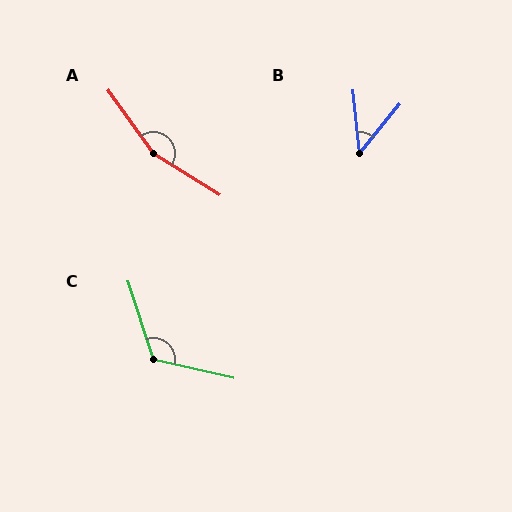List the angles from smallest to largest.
B (45°), C (121°), A (158°).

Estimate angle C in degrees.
Approximately 121 degrees.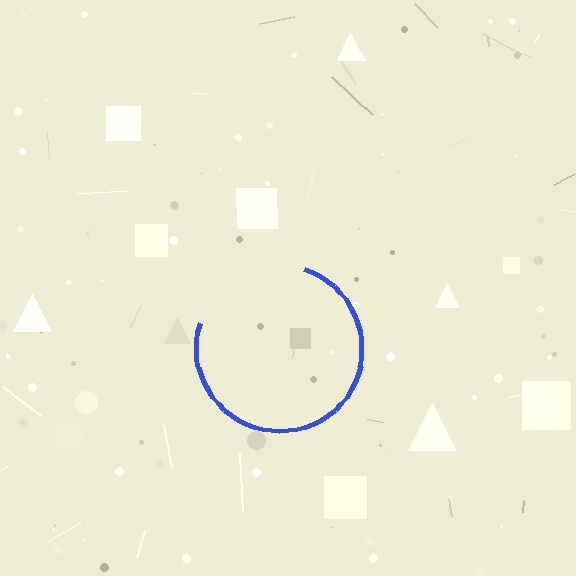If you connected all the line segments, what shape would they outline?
They would outline a circle.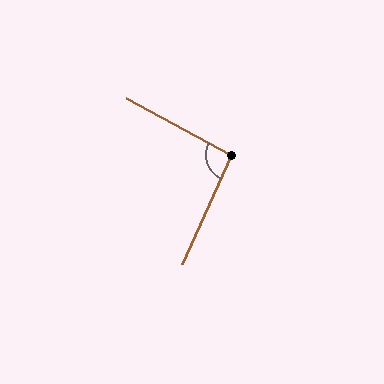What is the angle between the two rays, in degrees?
Approximately 94 degrees.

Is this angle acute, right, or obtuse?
It is approximately a right angle.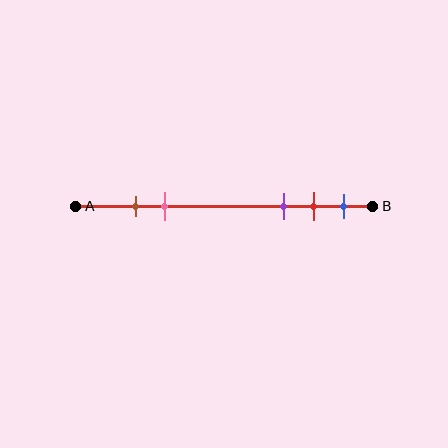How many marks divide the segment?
There are 5 marks dividing the segment.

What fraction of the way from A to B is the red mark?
The red mark is approximately 80% (0.8) of the way from A to B.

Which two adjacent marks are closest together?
The brown and pink marks are the closest adjacent pair.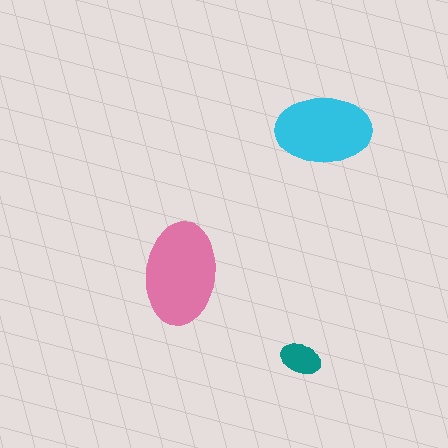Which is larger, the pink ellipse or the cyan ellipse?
The pink one.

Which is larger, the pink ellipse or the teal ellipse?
The pink one.